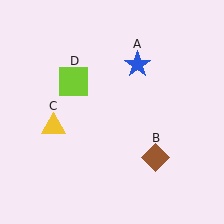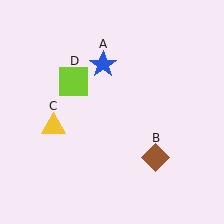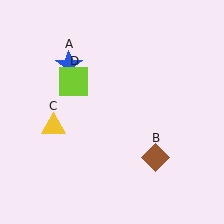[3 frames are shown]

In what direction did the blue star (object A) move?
The blue star (object A) moved left.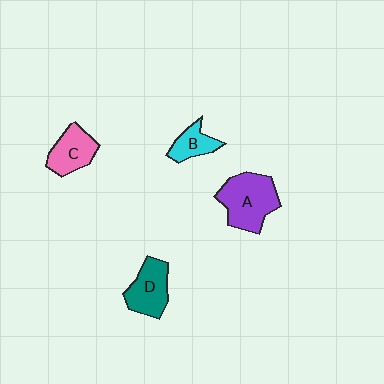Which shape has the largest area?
Shape A (purple).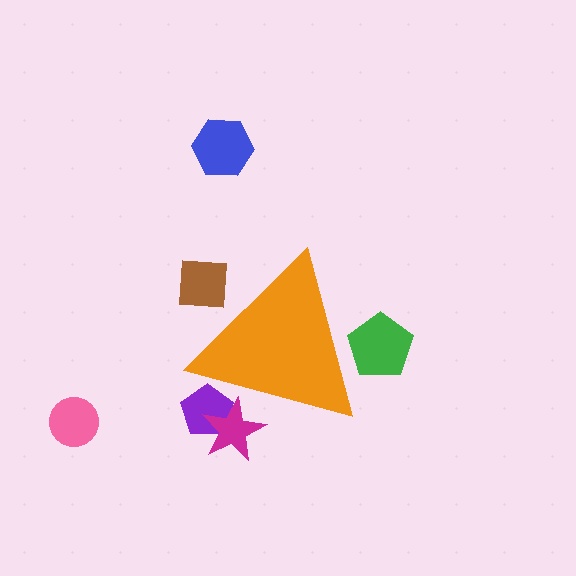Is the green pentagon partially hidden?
Yes, the green pentagon is partially hidden behind the orange triangle.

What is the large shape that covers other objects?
An orange triangle.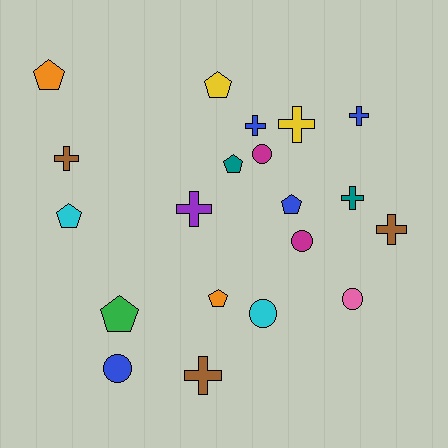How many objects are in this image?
There are 20 objects.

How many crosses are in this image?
There are 8 crosses.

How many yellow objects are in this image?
There are 2 yellow objects.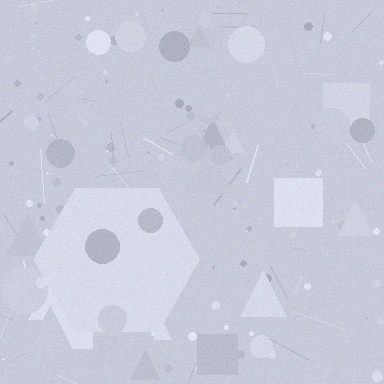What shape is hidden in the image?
A hexagon is hidden in the image.